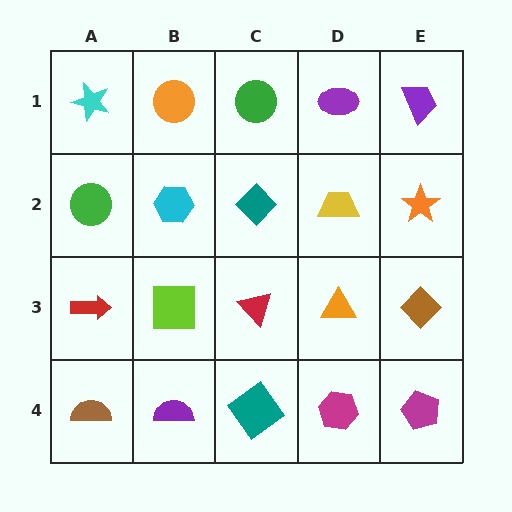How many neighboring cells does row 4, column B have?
3.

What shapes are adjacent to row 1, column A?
A green circle (row 2, column A), an orange circle (row 1, column B).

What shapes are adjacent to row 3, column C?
A teal diamond (row 2, column C), a teal diamond (row 4, column C), a lime square (row 3, column B), an orange triangle (row 3, column D).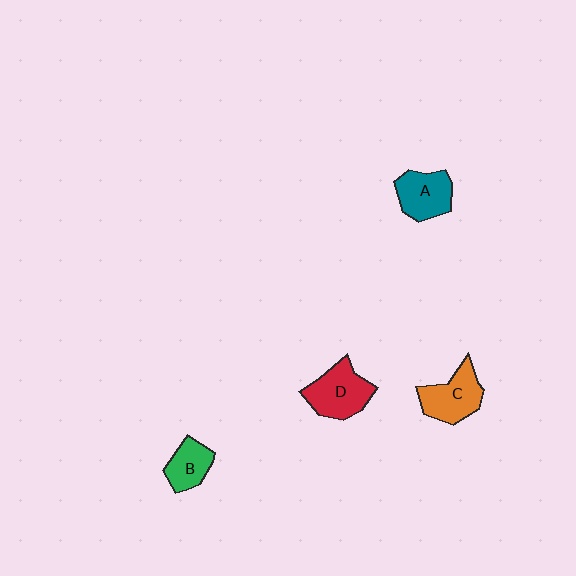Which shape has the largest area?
Shape D (red).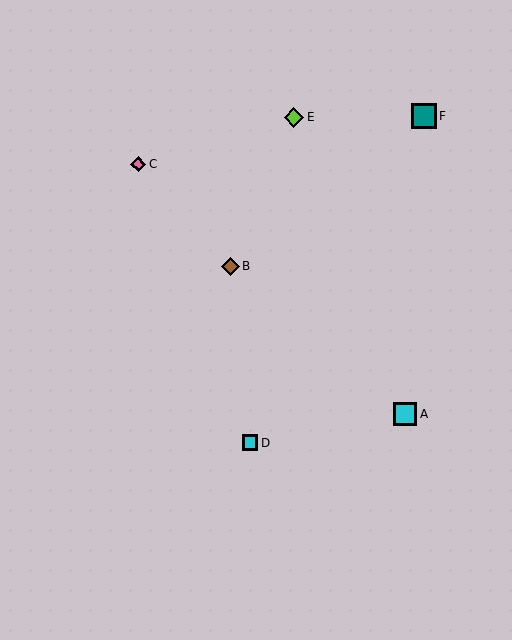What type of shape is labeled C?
Shape C is a pink diamond.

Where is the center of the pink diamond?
The center of the pink diamond is at (138, 164).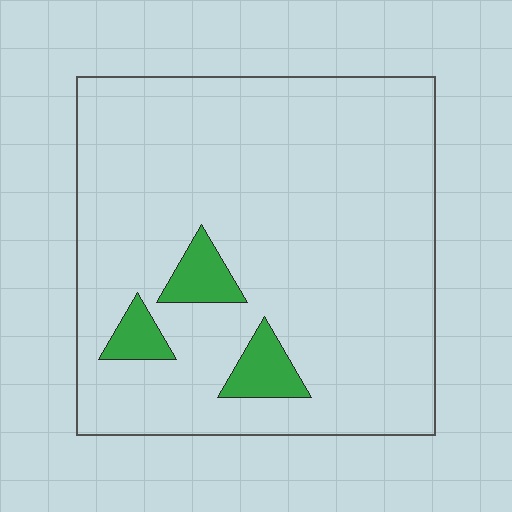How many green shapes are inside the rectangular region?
3.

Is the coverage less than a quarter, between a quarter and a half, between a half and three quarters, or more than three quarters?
Less than a quarter.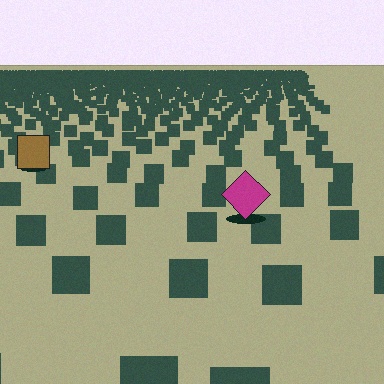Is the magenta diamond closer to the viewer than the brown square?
Yes. The magenta diamond is closer — you can tell from the texture gradient: the ground texture is coarser near it.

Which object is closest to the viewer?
The magenta diamond is closest. The texture marks near it are larger and more spread out.